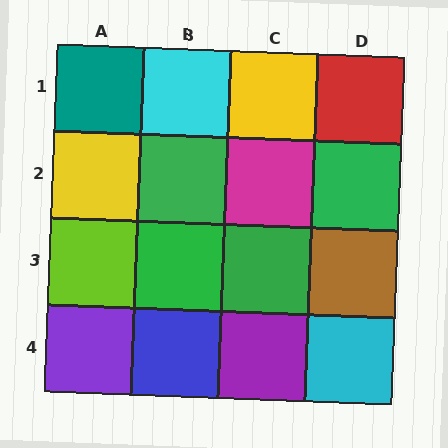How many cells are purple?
2 cells are purple.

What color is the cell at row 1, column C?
Yellow.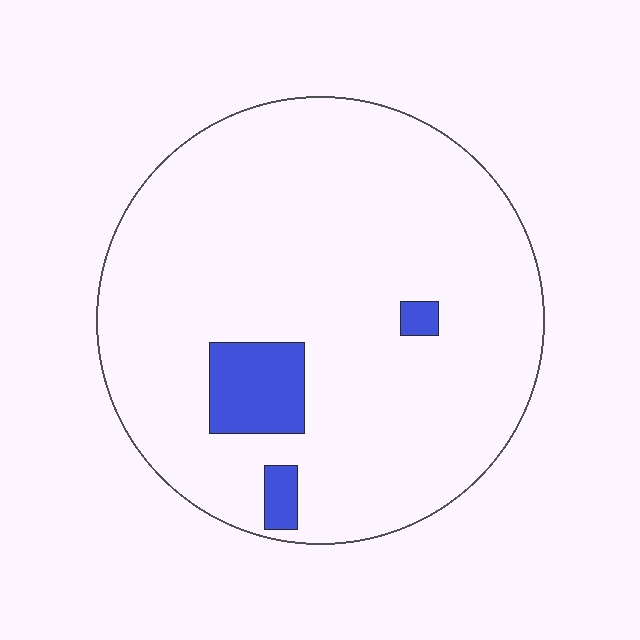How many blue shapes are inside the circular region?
3.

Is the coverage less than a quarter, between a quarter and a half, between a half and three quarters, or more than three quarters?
Less than a quarter.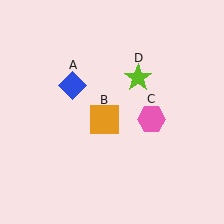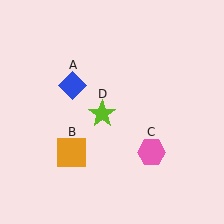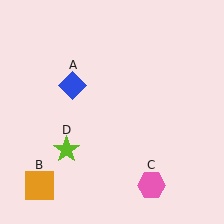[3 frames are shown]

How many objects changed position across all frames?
3 objects changed position: orange square (object B), pink hexagon (object C), lime star (object D).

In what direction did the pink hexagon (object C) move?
The pink hexagon (object C) moved down.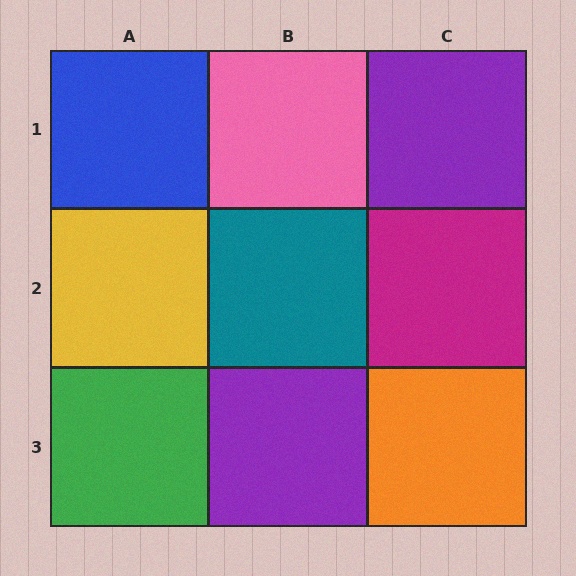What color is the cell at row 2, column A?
Yellow.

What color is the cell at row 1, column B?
Pink.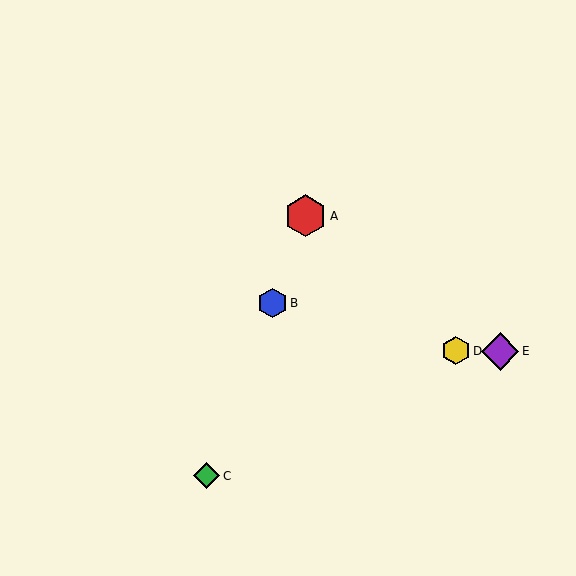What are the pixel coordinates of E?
Object E is at (500, 351).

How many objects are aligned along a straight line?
3 objects (A, B, C) are aligned along a straight line.